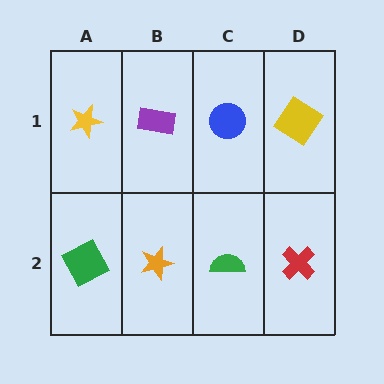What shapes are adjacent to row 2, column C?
A blue circle (row 1, column C), an orange star (row 2, column B), a red cross (row 2, column D).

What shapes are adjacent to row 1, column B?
An orange star (row 2, column B), a yellow star (row 1, column A), a blue circle (row 1, column C).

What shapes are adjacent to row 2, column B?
A purple rectangle (row 1, column B), a green square (row 2, column A), a green semicircle (row 2, column C).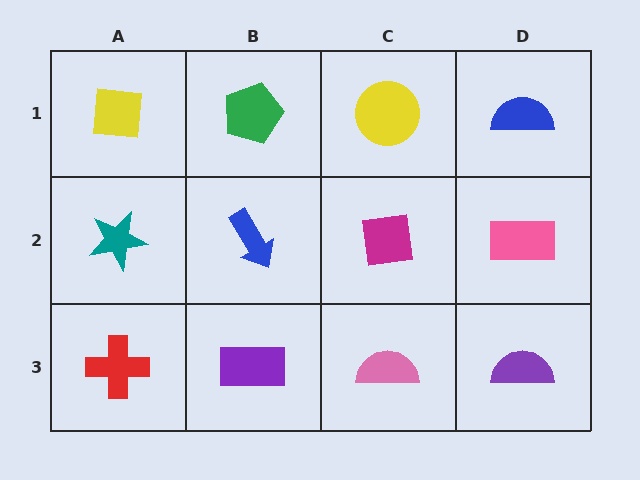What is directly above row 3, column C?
A magenta square.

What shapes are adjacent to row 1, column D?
A pink rectangle (row 2, column D), a yellow circle (row 1, column C).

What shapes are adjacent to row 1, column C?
A magenta square (row 2, column C), a green pentagon (row 1, column B), a blue semicircle (row 1, column D).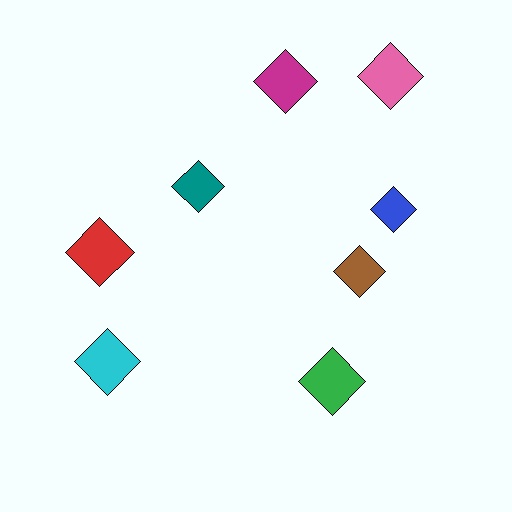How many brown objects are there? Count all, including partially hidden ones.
There is 1 brown object.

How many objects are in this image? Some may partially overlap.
There are 8 objects.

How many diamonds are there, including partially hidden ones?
There are 8 diamonds.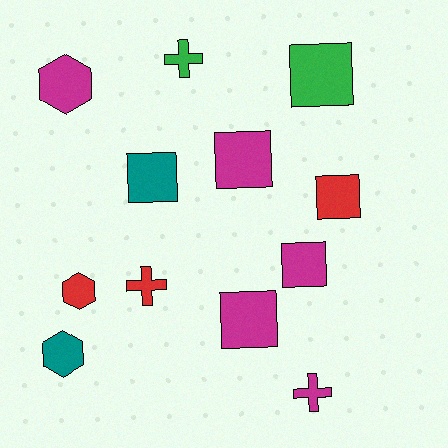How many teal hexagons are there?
There is 1 teal hexagon.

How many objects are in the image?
There are 12 objects.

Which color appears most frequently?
Magenta, with 5 objects.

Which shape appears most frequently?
Square, with 6 objects.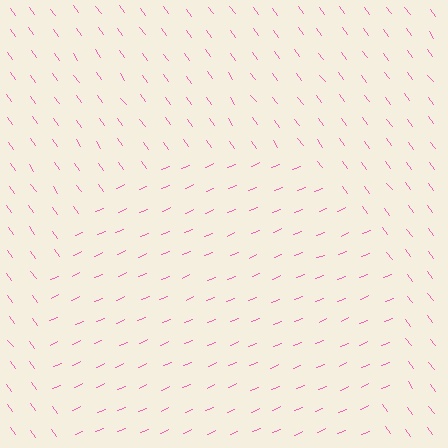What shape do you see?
I see a circle.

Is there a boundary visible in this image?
Yes, there is a texture boundary formed by a change in line orientation.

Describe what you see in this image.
The image is filled with small pink line segments. A circle region in the image has lines oriented differently from the surrounding lines, creating a visible texture boundary.